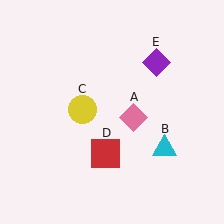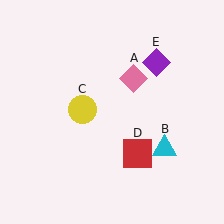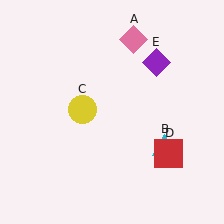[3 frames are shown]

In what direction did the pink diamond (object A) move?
The pink diamond (object A) moved up.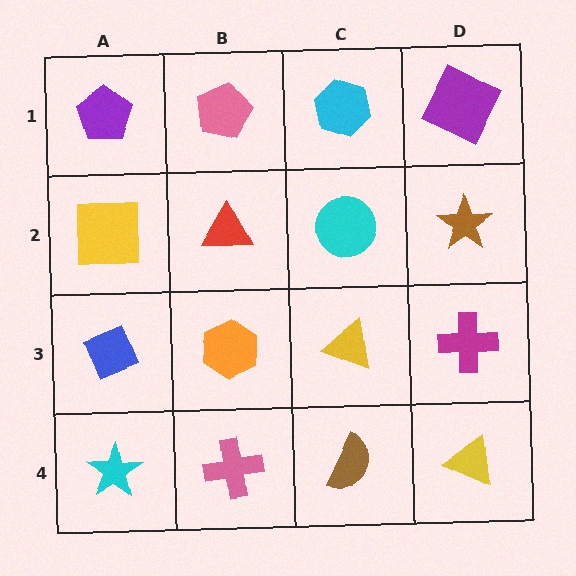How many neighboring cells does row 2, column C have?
4.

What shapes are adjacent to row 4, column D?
A magenta cross (row 3, column D), a brown semicircle (row 4, column C).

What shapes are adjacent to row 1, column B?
A red triangle (row 2, column B), a purple pentagon (row 1, column A), a cyan hexagon (row 1, column C).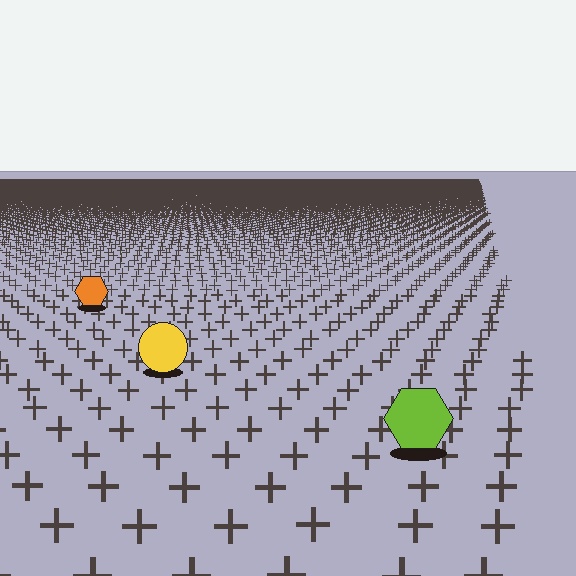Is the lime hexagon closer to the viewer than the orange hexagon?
Yes. The lime hexagon is closer — you can tell from the texture gradient: the ground texture is coarser near it.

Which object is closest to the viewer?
The lime hexagon is closest. The texture marks near it are larger and more spread out.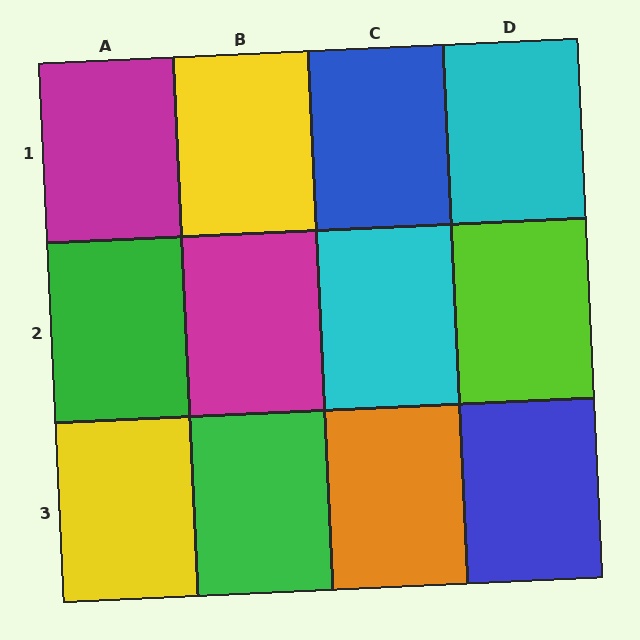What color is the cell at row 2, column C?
Cyan.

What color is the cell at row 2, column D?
Lime.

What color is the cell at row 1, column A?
Magenta.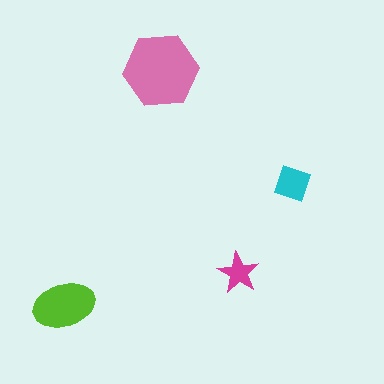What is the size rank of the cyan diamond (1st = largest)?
3rd.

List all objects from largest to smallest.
The pink hexagon, the lime ellipse, the cyan diamond, the magenta star.